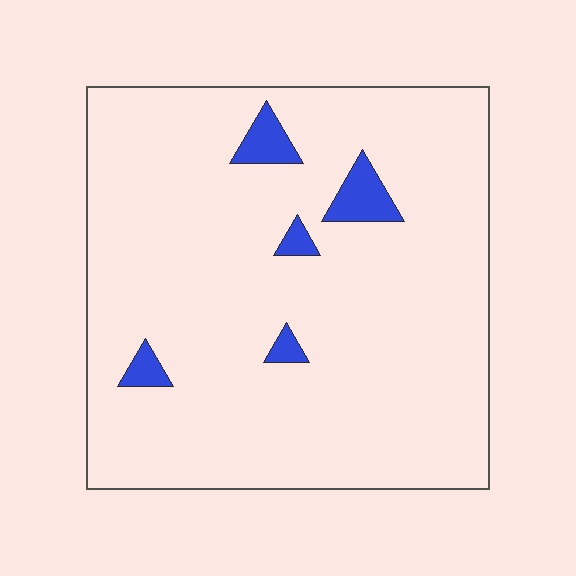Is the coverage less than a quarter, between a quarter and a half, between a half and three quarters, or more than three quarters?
Less than a quarter.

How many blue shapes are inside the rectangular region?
5.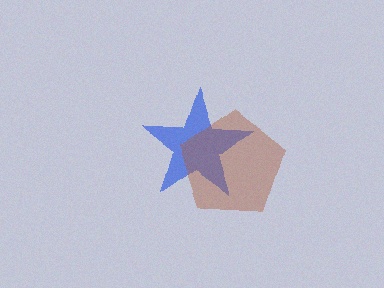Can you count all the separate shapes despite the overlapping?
Yes, there are 2 separate shapes.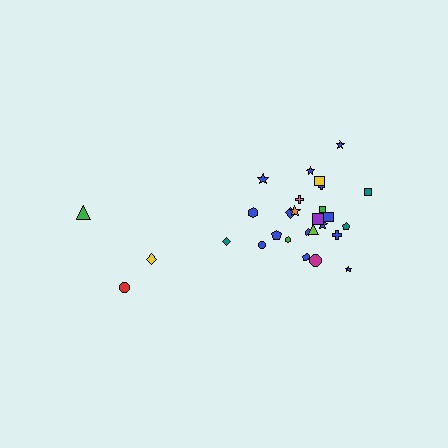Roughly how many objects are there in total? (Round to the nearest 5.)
Roughly 30 objects in total.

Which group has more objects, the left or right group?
The right group.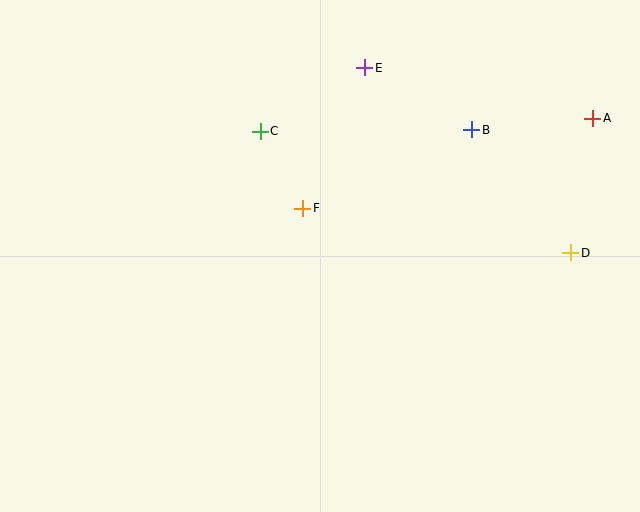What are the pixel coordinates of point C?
Point C is at (260, 131).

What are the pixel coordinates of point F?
Point F is at (302, 208).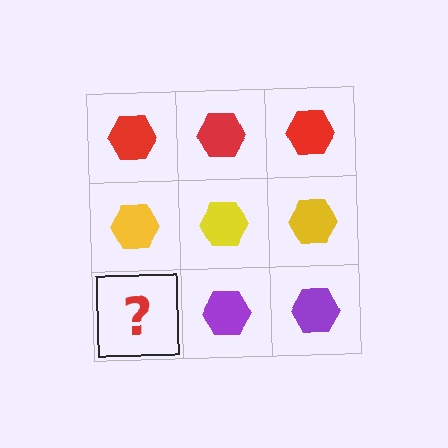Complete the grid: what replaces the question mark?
The question mark should be replaced with a purple hexagon.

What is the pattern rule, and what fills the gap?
The rule is that each row has a consistent color. The gap should be filled with a purple hexagon.